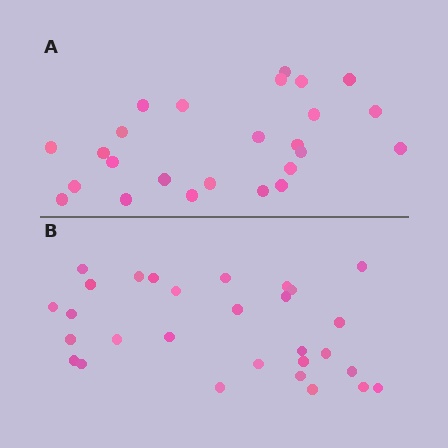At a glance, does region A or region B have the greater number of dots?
Region B (the bottom region) has more dots.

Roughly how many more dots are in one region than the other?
Region B has about 4 more dots than region A.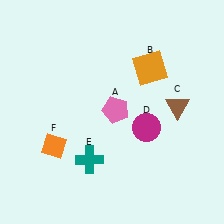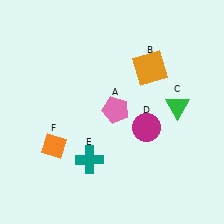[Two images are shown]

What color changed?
The triangle (C) changed from brown in Image 1 to green in Image 2.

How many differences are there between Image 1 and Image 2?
There is 1 difference between the two images.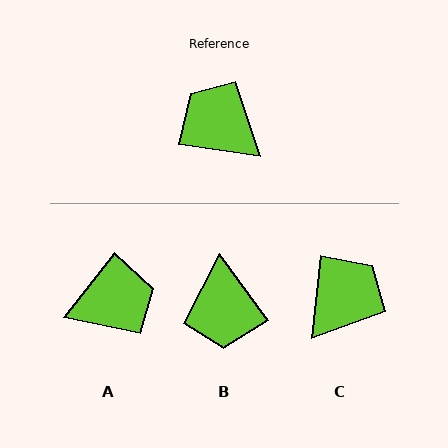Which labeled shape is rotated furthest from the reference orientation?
B, about 134 degrees away.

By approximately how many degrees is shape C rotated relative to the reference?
Approximately 89 degrees clockwise.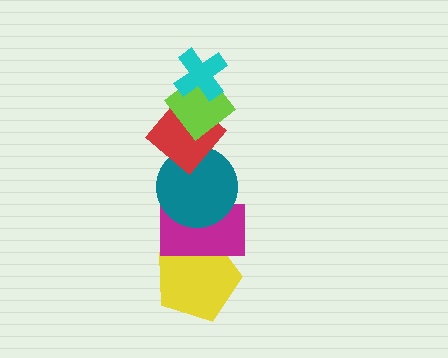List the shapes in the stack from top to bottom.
From top to bottom: the cyan cross, the lime diamond, the red diamond, the teal circle, the magenta rectangle, the yellow pentagon.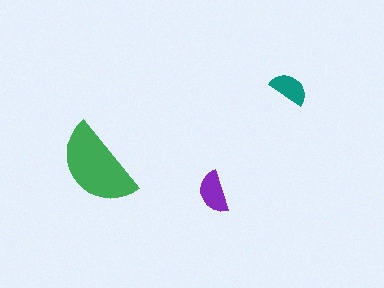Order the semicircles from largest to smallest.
the green one, the purple one, the teal one.